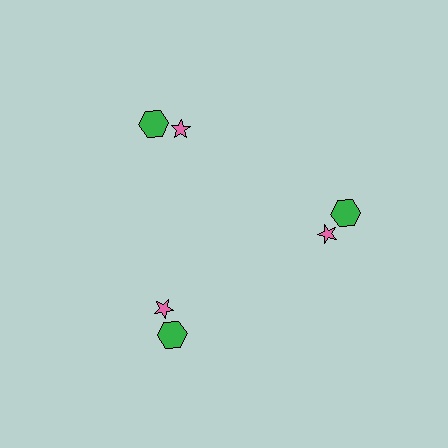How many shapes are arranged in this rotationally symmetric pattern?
There are 6 shapes, arranged in 3 groups of 2.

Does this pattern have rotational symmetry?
Yes, this pattern has 3-fold rotational symmetry. It looks the same after rotating 120 degrees around the center.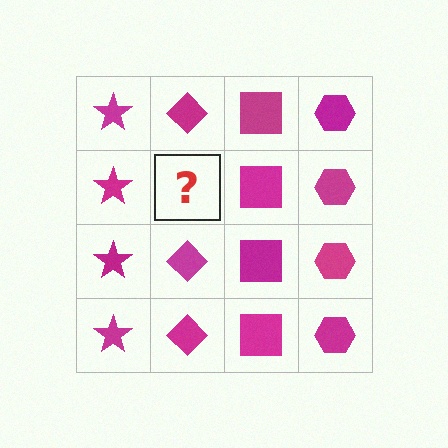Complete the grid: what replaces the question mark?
The question mark should be replaced with a magenta diamond.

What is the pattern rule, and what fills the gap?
The rule is that each column has a consistent shape. The gap should be filled with a magenta diamond.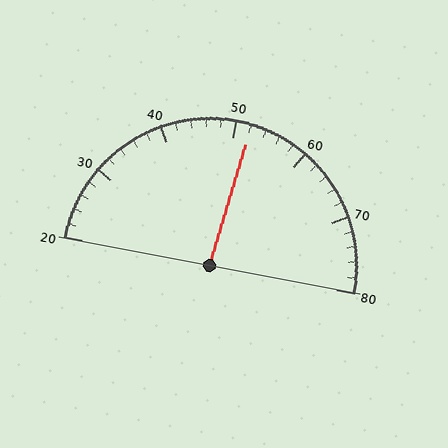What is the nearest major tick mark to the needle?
The nearest major tick mark is 50.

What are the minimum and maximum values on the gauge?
The gauge ranges from 20 to 80.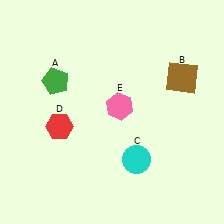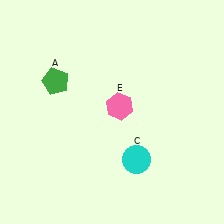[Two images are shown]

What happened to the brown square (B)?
The brown square (B) was removed in Image 2. It was in the top-right area of Image 1.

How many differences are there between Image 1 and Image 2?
There are 2 differences between the two images.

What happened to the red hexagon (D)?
The red hexagon (D) was removed in Image 2. It was in the bottom-left area of Image 1.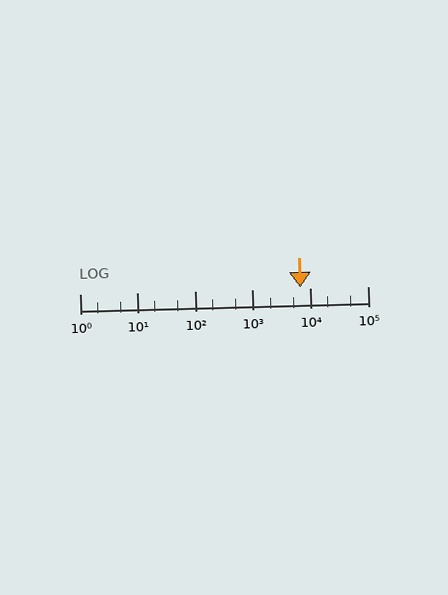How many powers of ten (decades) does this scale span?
The scale spans 5 decades, from 1 to 100000.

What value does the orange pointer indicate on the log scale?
The pointer indicates approximately 6700.